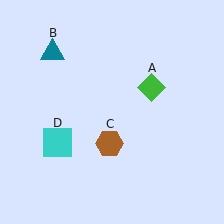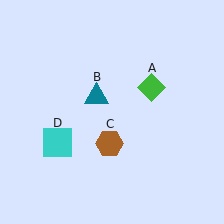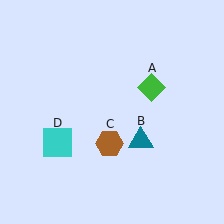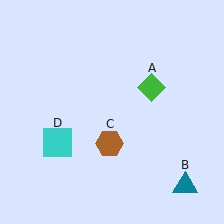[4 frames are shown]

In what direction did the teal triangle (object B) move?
The teal triangle (object B) moved down and to the right.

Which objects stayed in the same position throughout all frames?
Green diamond (object A) and brown hexagon (object C) and cyan square (object D) remained stationary.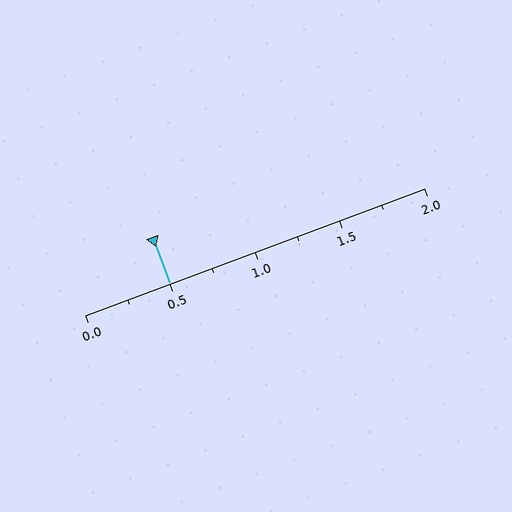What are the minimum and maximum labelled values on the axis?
The axis runs from 0.0 to 2.0.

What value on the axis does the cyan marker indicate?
The marker indicates approximately 0.5.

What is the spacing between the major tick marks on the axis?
The major ticks are spaced 0.5 apart.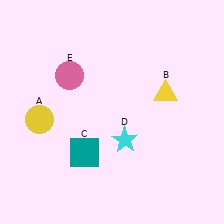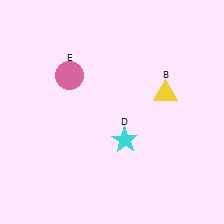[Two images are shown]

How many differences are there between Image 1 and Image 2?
There are 2 differences between the two images.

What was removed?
The teal square (C), the yellow circle (A) were removed in Image 2.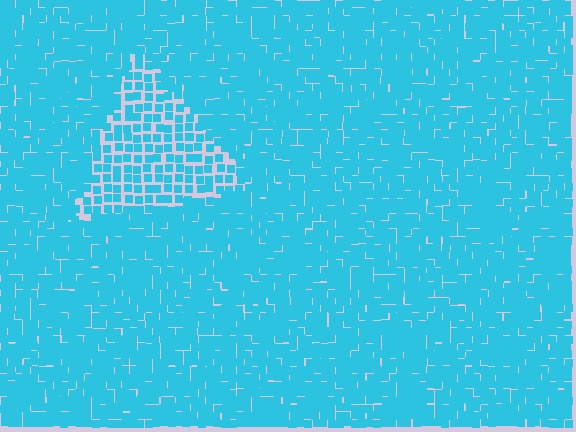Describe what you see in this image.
The image contains small cyan elements arranged at two different densities. A triangle-shaped region is visible where the elements are less densely packed than the surrounding area.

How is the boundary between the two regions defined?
The boundary is defined by a change in element density (approximately 1.8x ratio). All elements are the same color, size, and shape.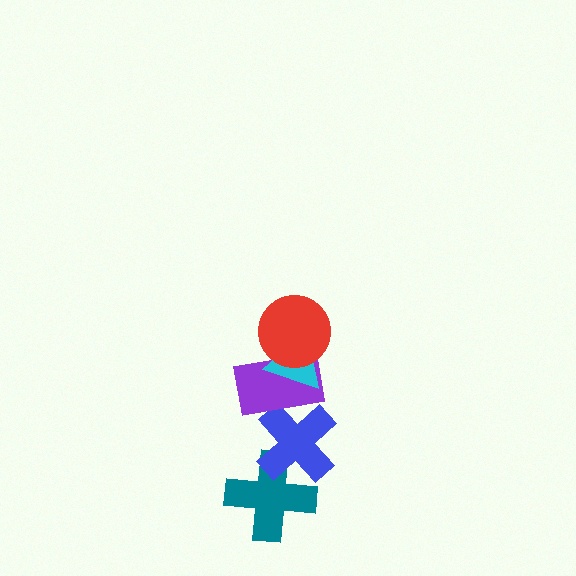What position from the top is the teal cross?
The teal cross is 5th from the top.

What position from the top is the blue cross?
The blue cross is 4th from the top.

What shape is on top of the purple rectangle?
The cyan triangle is on top of the purple rectangle.